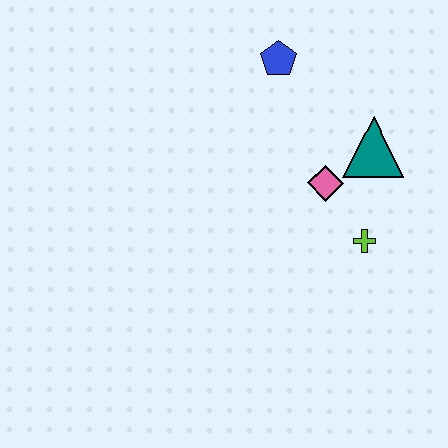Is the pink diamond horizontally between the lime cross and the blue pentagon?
Yes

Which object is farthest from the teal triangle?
The blue pentagon is farthest from the teal triangle.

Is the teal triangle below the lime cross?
No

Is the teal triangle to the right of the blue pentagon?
Yes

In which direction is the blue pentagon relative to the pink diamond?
The blue pentagon is above the pink diamond.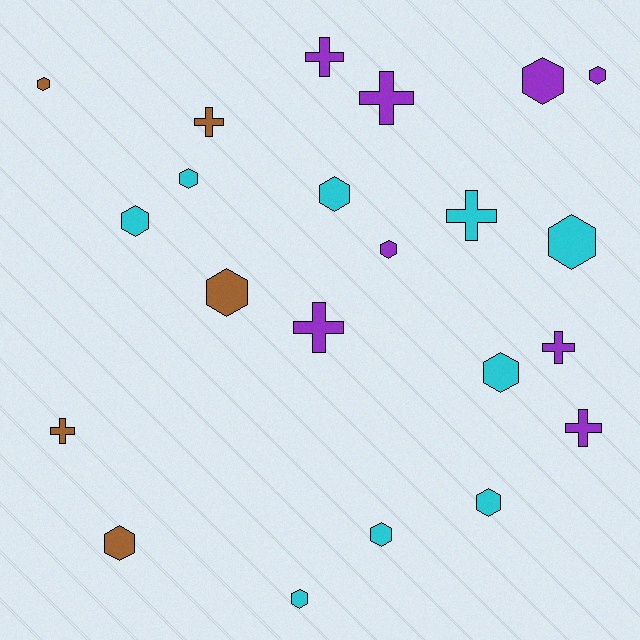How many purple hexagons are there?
There are 3 purple hexagons.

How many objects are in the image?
There are 22 objects.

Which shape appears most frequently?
Hexagon, with 14 objects.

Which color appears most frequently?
Cyan, with 9 objects.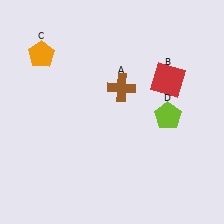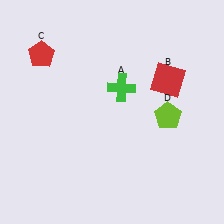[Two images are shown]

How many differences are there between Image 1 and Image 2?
There are 2 differences between the two images.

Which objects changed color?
A changed from brown to green. C changed from orange to red.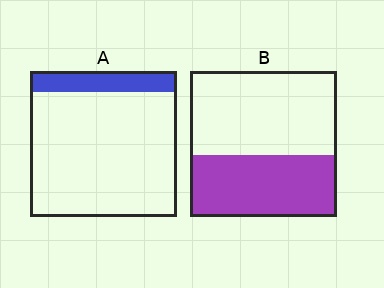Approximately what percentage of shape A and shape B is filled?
A is approximately 15% and B is approximately 40%.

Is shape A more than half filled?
No.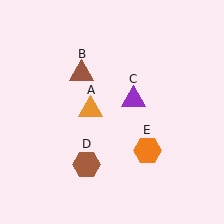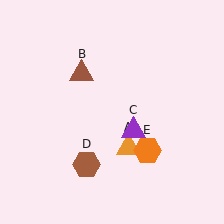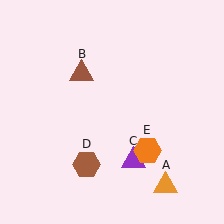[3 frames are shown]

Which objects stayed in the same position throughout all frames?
Brown triangle (object B) and brown hexagon (object D) and orange hexagon (object E) remained stationary.